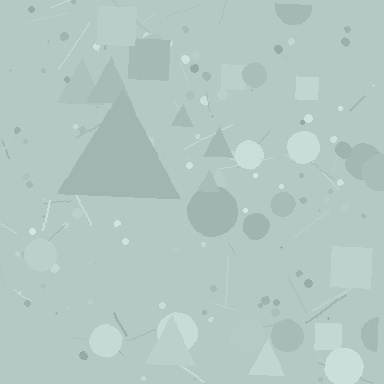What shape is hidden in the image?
A triangle is hidden in the image.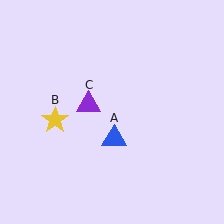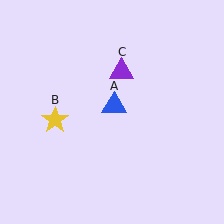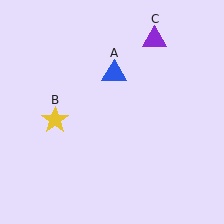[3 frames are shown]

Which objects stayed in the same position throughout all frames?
Yellow star (object B) remained stationary.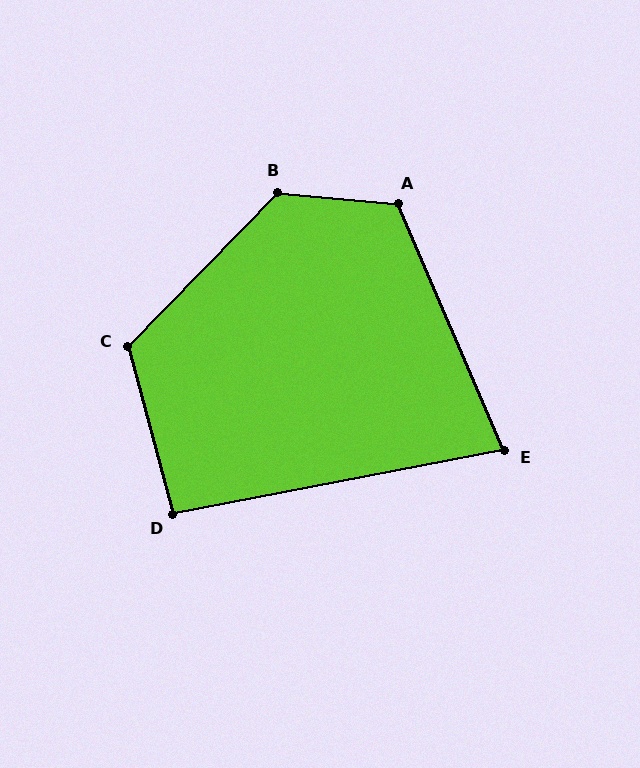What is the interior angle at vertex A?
Approximately 119 degrees (obtuse).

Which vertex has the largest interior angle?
B, at approximately 129 degrees.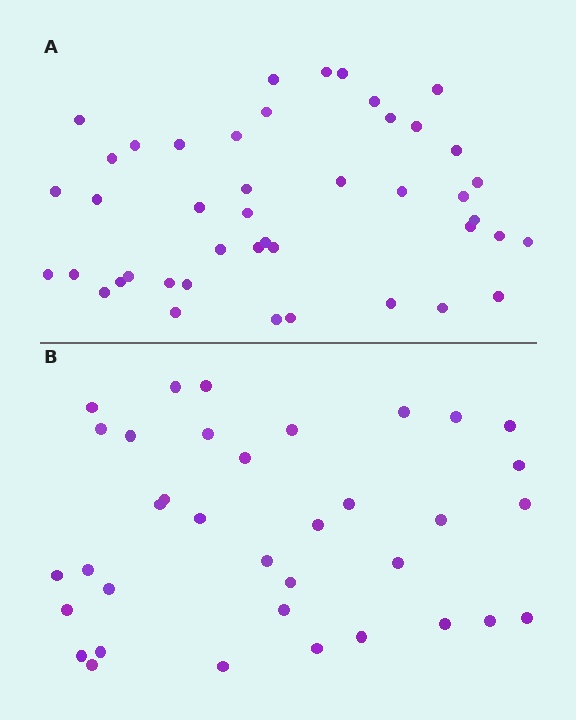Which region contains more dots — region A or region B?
Region A (the top region) has more dots.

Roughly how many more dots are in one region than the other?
Region A has roughly 8 or so more dots than region B.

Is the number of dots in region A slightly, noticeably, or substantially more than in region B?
Region A has only slightly more — the two regions are fairly close. The ratio is roughly 1.2 to 1.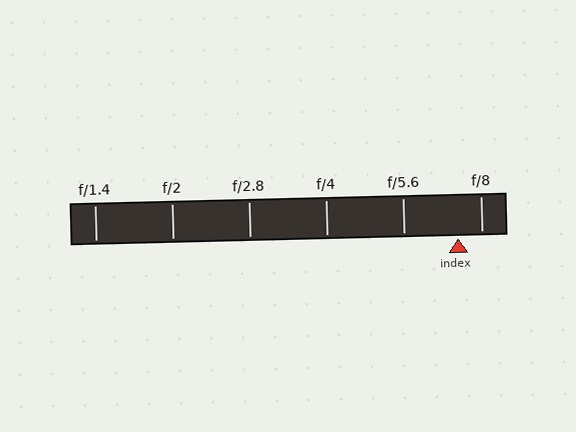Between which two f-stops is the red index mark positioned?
The index mark is between f/5.6 and f/8.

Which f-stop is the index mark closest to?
The index mark is closest to f/8.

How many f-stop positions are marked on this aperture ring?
There are 6 f-stop positions marked.